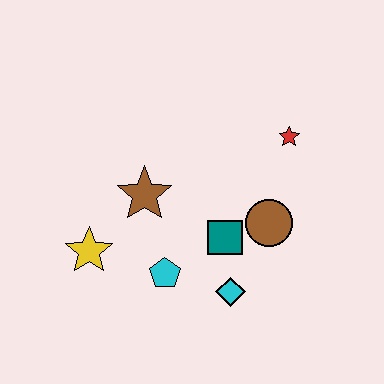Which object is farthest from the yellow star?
The red star is farthest from the yellow star.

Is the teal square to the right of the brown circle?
No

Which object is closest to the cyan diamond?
The teal square is closest to the cyan diamond.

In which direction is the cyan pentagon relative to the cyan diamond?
The cyan pentagon is to the left of the cyan diamond.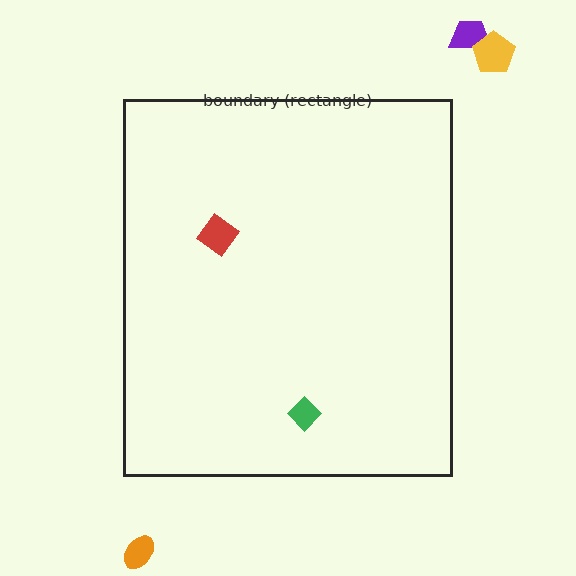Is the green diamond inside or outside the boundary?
Inside.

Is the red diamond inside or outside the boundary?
Inside.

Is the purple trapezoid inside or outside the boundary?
Outside.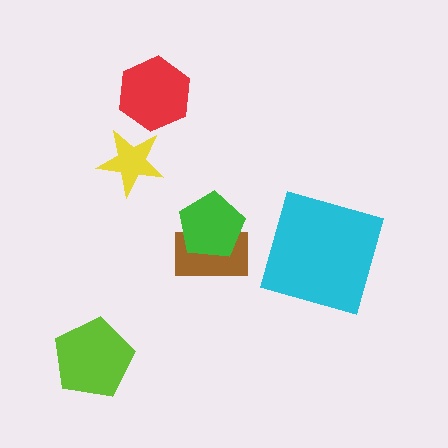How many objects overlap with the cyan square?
0 objects overlap with the cyan square.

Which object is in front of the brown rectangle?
The green pentagon is in front of the brown rectangle.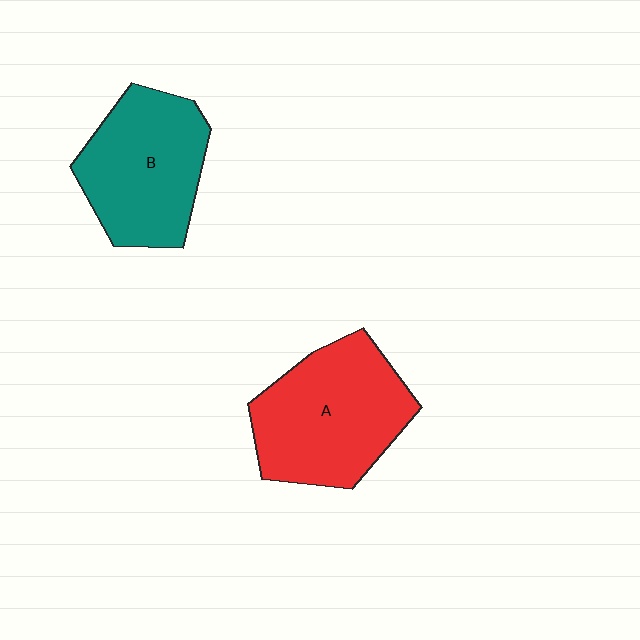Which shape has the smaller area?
Shape B (teal).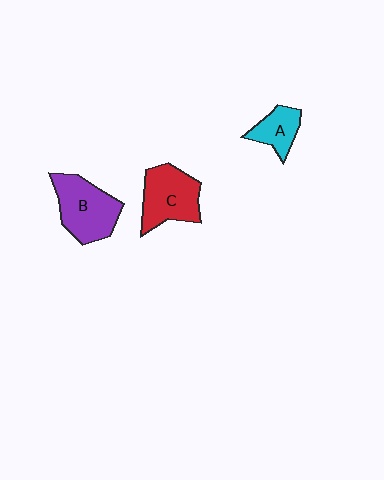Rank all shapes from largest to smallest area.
From largest to smallest: B (purple), C (red), A (cyan).